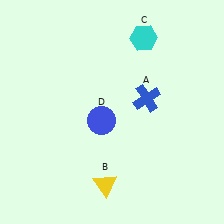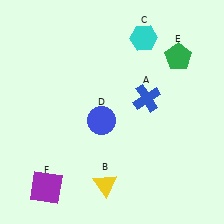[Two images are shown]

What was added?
A green pentagon (E), a purple square (F) were added in Image 2.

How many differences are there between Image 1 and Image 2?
There are 2 differences between the two images.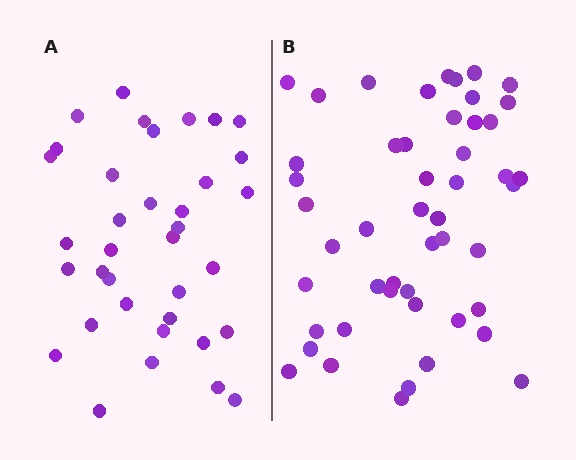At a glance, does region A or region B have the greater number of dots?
Region B (the right region) has more dots.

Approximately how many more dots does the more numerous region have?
Region B has approximately 15 more dots than region A.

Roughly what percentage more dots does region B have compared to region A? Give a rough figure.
About 35% more.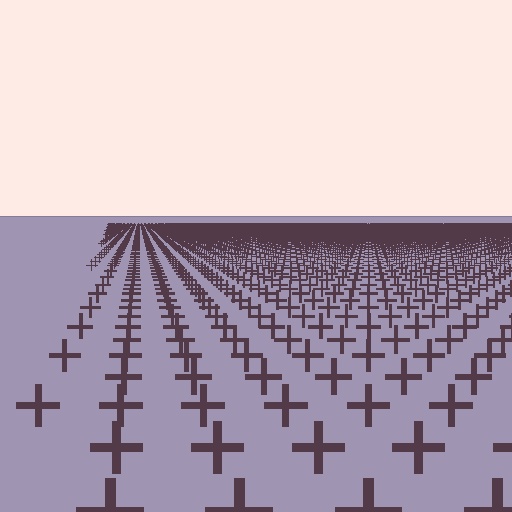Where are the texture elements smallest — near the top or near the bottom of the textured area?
Near the top.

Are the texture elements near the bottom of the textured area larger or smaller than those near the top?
Larger. Near the bottom, elements are closer to the viewer and appear at a bigger on-screen size.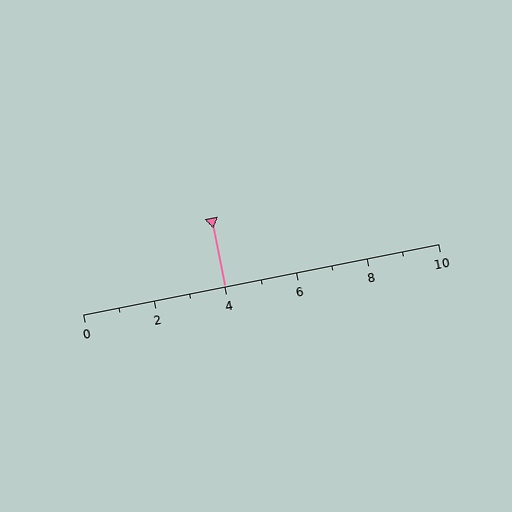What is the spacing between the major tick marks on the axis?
The major ticks are spaced 2 apart.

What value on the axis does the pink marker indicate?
The marker indicates approximately 4.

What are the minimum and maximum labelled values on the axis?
The axis runs from 0 to 10.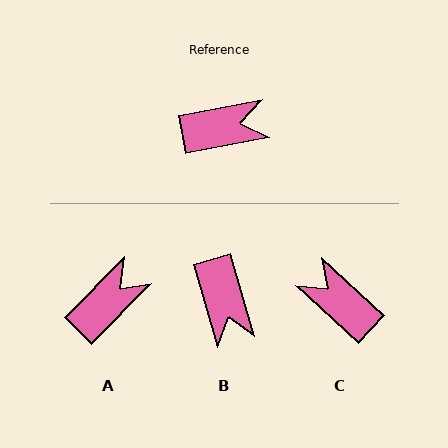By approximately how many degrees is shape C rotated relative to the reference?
Approximately 127 degrees counter-clockwise.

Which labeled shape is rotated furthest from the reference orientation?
C, about 127 degrees away.